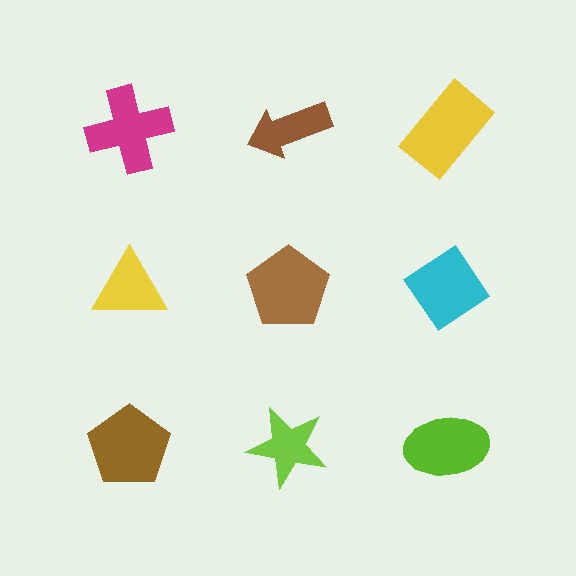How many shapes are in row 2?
3 shapes.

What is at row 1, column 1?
A magenta cross.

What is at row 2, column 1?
A yellow triangle.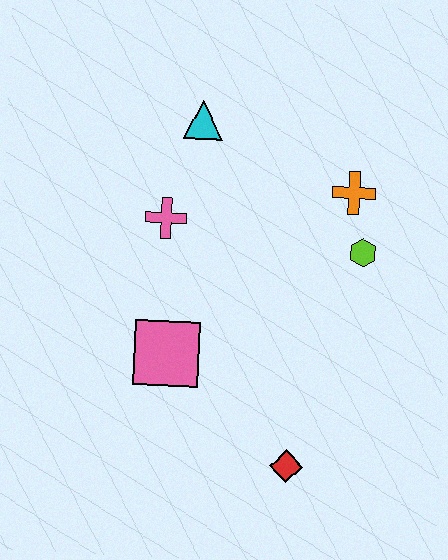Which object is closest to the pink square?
The pink cross is closest to the pink square.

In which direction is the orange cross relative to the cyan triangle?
The orange cross is to the right of the cyan triangle.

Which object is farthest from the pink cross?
The red diamond is farthest from the pink cross.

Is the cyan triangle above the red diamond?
Yes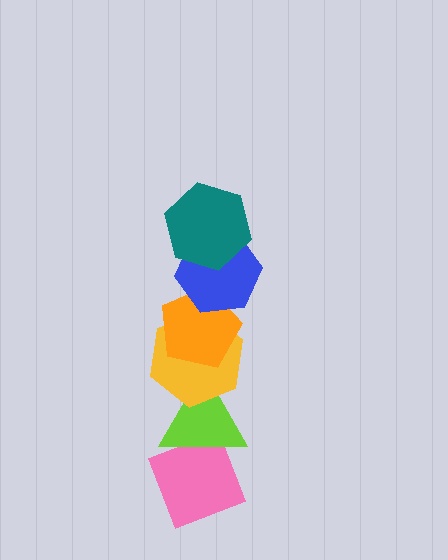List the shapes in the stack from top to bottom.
From top to bottom: the teal hexagon, the blue hexagon, the orange pentagon, the yellow hexagon, the lime triangle, the pink diamond.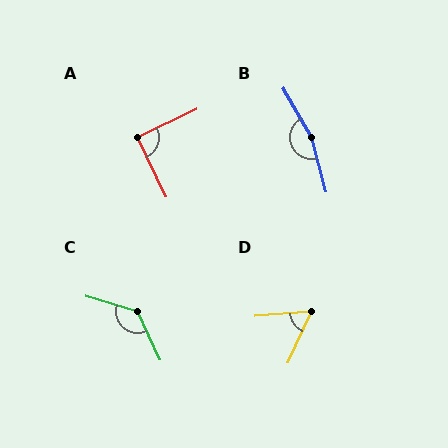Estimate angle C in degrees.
Approximately 131 degrees.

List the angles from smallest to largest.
D (61°), A (90°), C (131°), B (165°).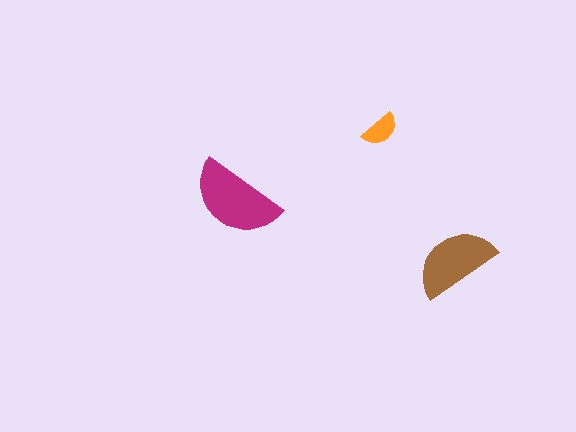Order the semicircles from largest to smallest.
the magenta one, the brown one, the orange one.